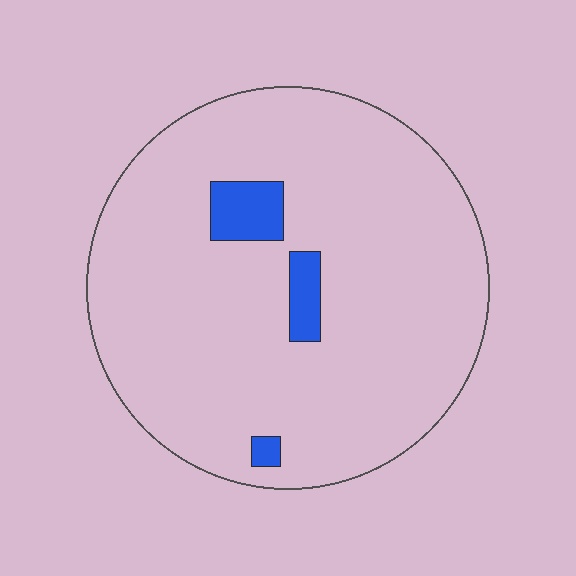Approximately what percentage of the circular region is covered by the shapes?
Approximately 5%.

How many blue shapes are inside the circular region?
3.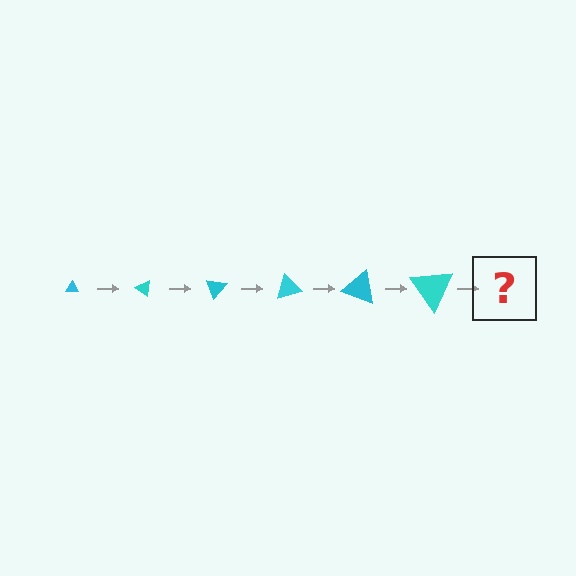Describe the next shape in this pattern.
It should be a triangle, larger than the previous one and rotated 210 degrees from the start.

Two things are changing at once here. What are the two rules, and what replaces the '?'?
The two rules are that the triangle grows larger each step and it rotates 35 degrees each step. The '?' should be a triangle, larger than the previous one and rotated 210 degrees from the start.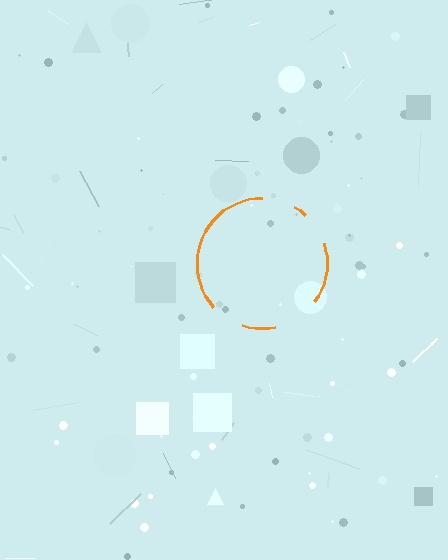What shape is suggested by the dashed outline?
The dashed outline suggests a circle.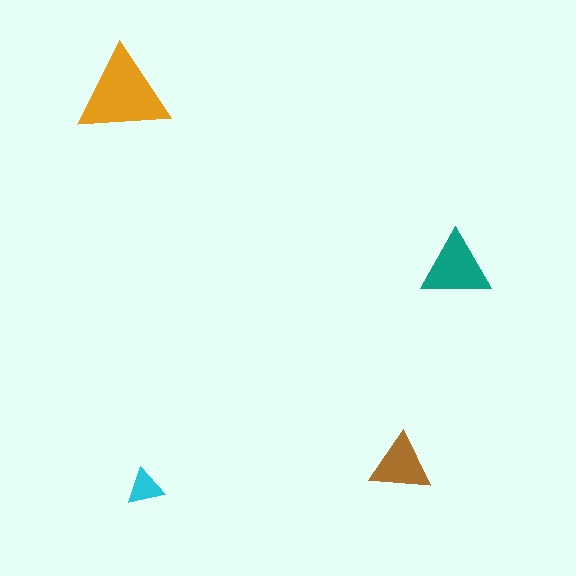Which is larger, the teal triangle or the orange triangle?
The orange one.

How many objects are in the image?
There are 4 objects in the image.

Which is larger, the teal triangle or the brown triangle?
The teal one.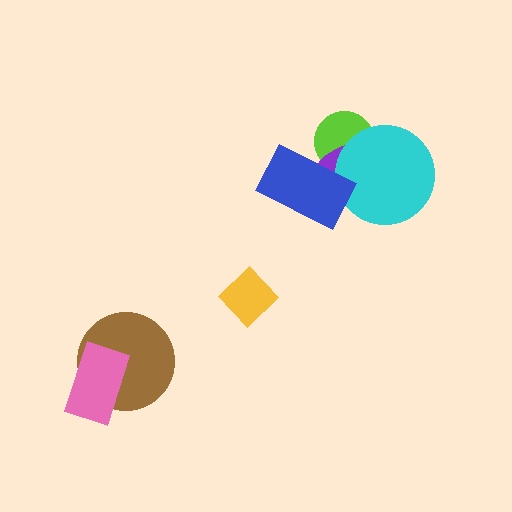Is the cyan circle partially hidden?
Yes, it is partially covered by another shape.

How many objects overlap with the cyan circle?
3 objects overlap with the cyan circle.